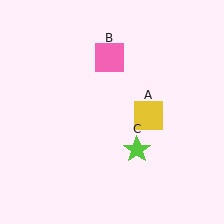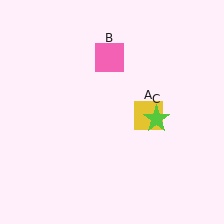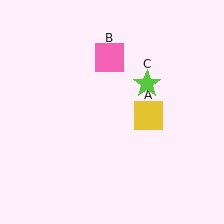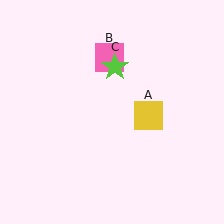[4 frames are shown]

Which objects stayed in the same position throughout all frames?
Yellow square (object A) and pink square (object B) remained stationary.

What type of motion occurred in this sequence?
The lime star (object C) rotated counterclockwise around the center of the scene.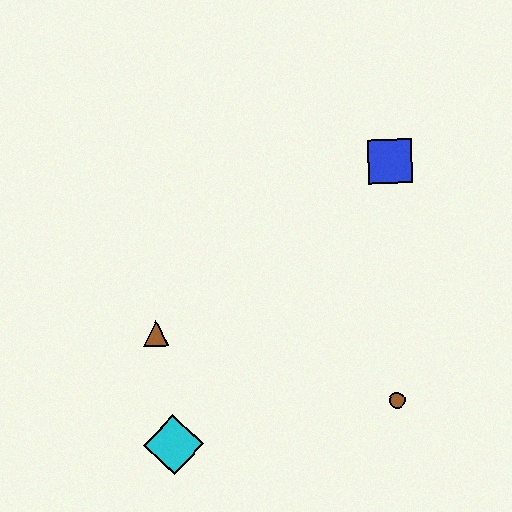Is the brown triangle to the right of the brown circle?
No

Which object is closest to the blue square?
The brown circle is closest to the blue square.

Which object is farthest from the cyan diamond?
The blue square is farthest from the cyan diamond.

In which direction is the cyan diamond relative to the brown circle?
The cyan diamond is to the left of the brown circle.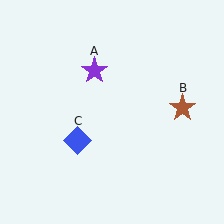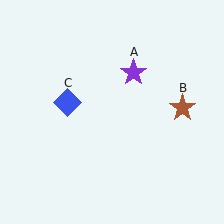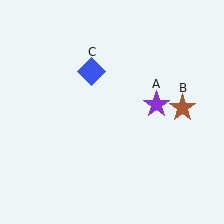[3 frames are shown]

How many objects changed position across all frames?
2 objects changed position: purple star (object A), blue diamond (object C).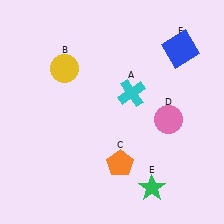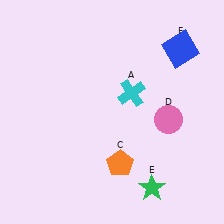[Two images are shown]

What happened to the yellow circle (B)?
The yellow circle (B) was removed in Image 2. It was in the top-left area of Image 1.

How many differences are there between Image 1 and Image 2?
There is 1 difference between the two images.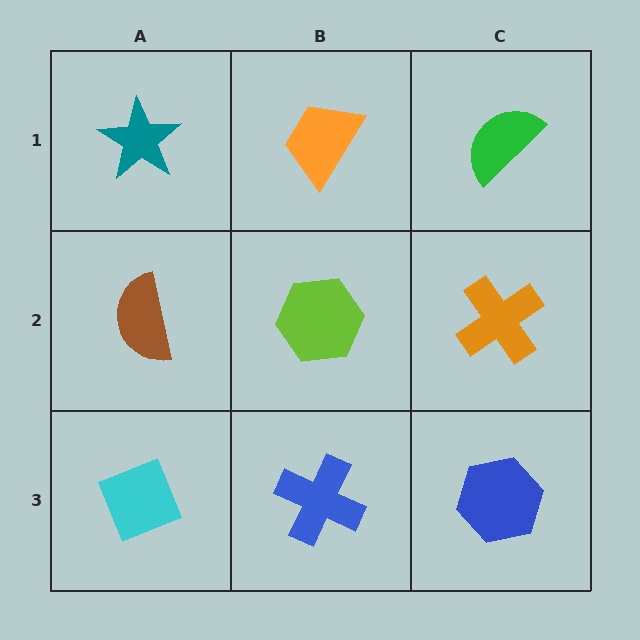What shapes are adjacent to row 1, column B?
A lime hexagon (row 2, column B), a teal star (row 1, column A), a green semicircle (row 1, column C).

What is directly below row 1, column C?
An orange cross.